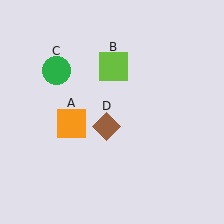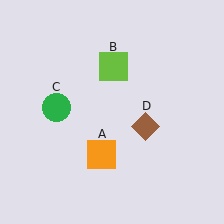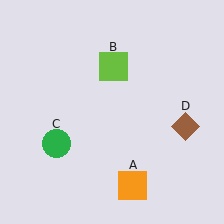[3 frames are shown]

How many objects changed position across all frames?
3 objects changed position: orange square (object A), green circle (object C), brown diamond (object D).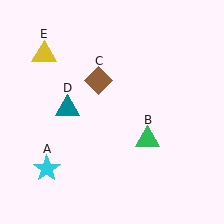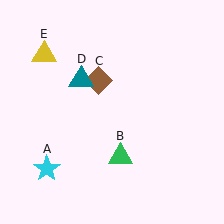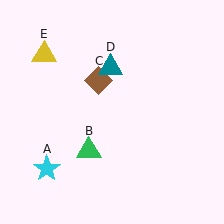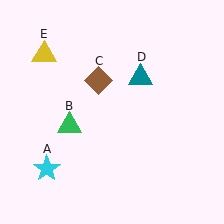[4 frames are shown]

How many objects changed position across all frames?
2 objects changed position: green triangle (object B), teal triangle (object D).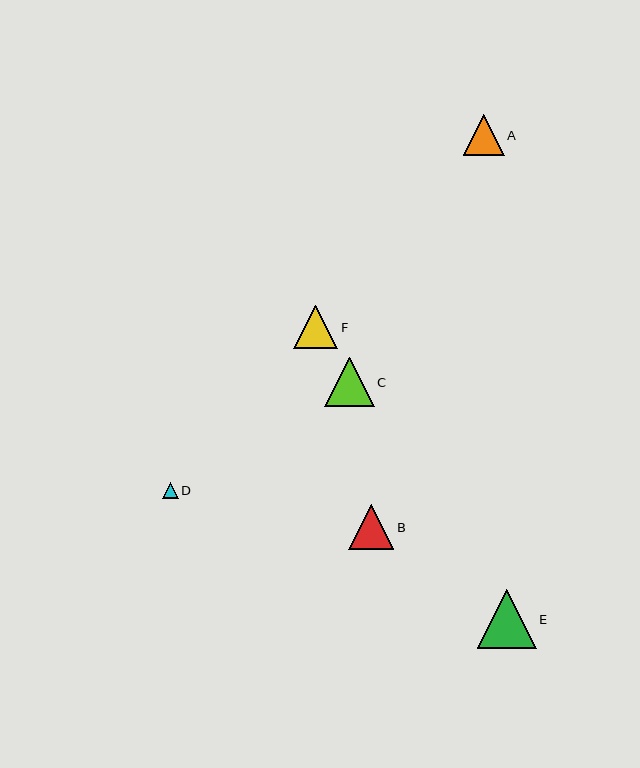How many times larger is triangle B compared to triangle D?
Triangle B is approximately 2.9 times the size of triangle D.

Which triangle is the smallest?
Triangle D is the smallest with a size of approximately 16 pixels.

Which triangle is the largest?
Triangle E is the largest with a size of approximately 59 pixels.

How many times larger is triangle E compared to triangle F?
Triangle E is approximately 1.3 times the size of triangle F.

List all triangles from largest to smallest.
From largest to smallest: E, C, B, F, A, D.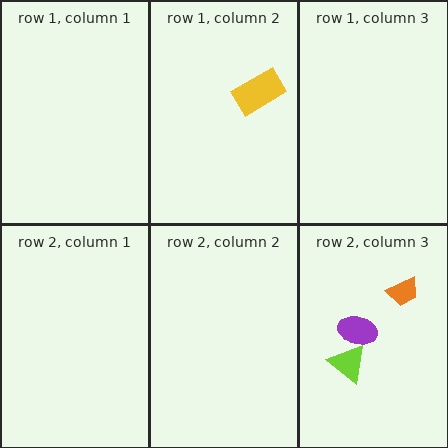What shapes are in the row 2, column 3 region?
The lime triangle, the purple ellipse, the orange trapezoid.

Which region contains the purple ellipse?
The row 2, column 3 region.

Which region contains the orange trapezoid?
The row 2, column 3 region.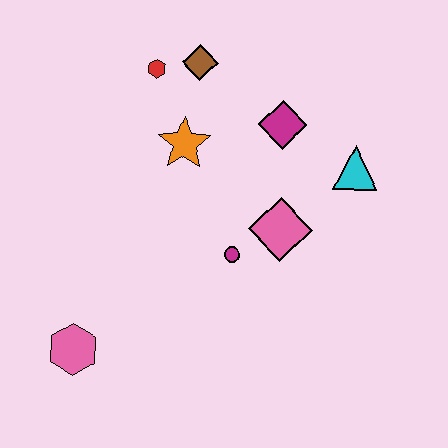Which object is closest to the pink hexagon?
The magenta circle is closest to the pink hexagon.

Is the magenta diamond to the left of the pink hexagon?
No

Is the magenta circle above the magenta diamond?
No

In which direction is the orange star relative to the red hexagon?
The orange star is below the red hexagon.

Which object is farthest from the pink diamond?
The pink hexagon is farthest from the pink diamond.